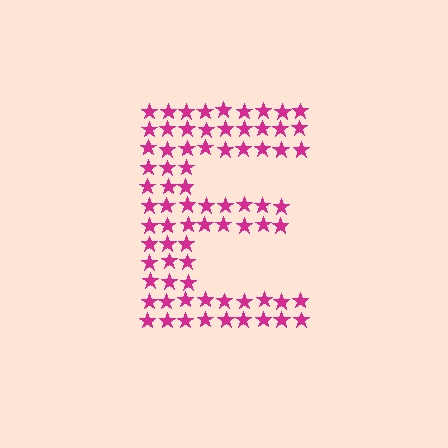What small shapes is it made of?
It is made of small stars.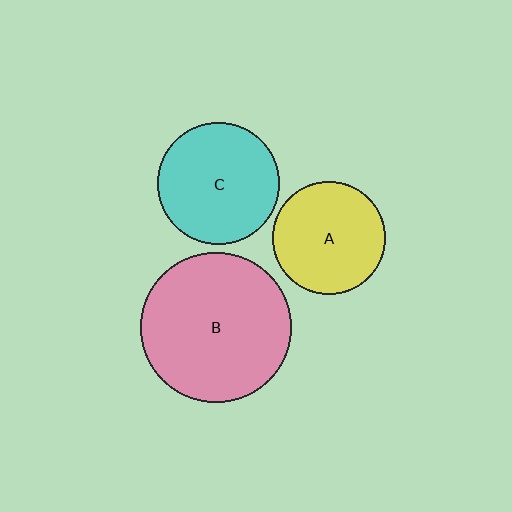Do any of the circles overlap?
No, none of the circles overlap.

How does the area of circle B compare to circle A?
Approximately 1.8 times.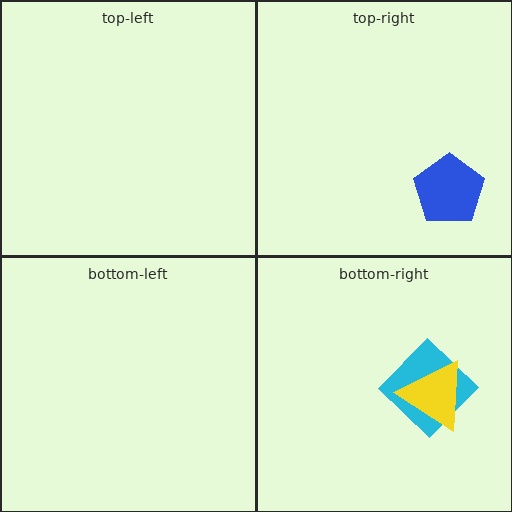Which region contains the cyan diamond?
The bottom-right region.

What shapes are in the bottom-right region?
The cyan diamond, the yellow triangle.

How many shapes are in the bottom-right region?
2.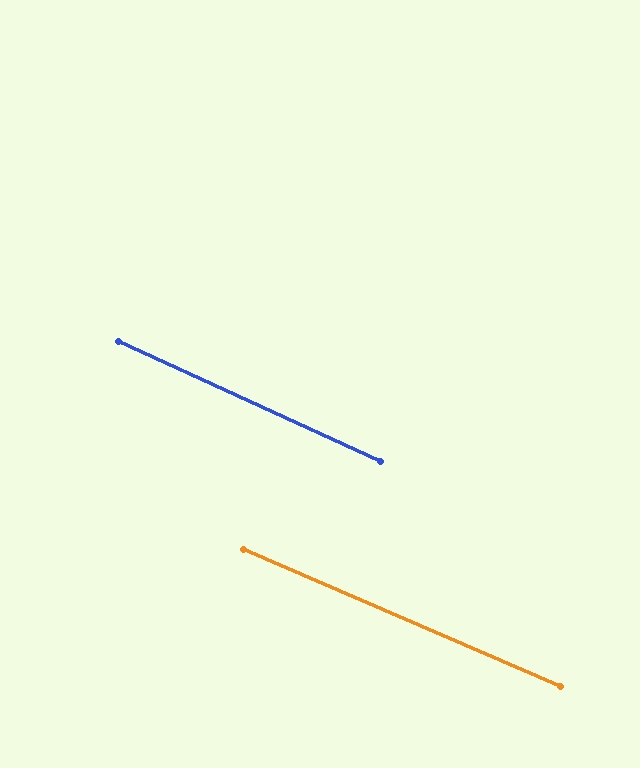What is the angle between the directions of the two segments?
Approximately 1 degree.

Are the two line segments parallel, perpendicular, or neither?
Parallel — their directions differ by only 1.3°.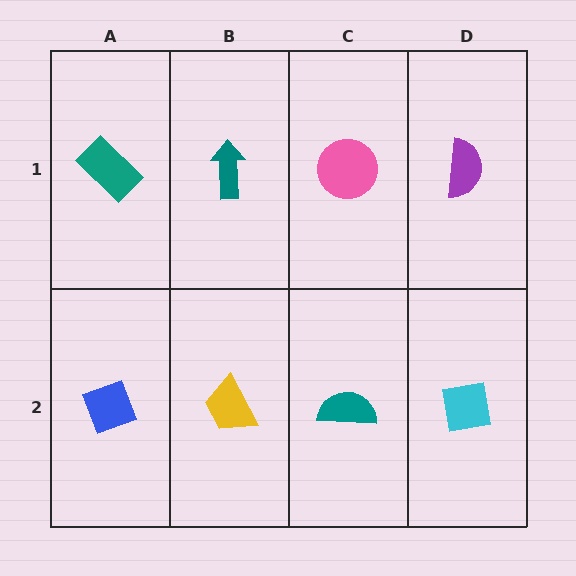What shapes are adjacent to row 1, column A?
A blue diamond (row 2, column A), a teal arrow (row 1, column B).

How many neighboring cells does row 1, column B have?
3.